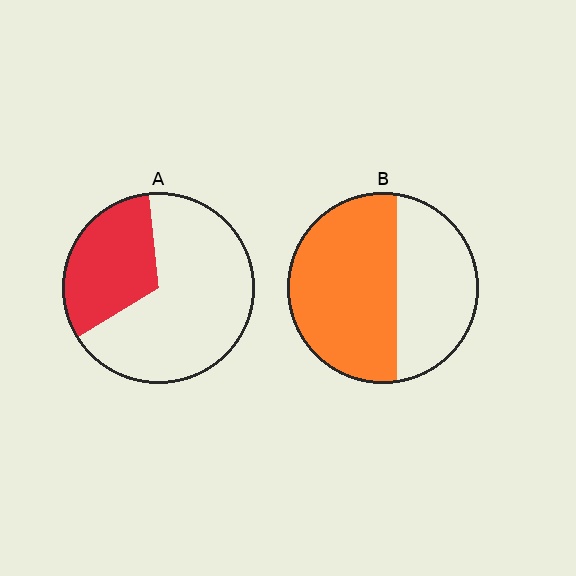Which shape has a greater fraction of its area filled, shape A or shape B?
Shape B.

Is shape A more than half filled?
No.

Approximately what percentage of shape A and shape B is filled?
A is approximately 30% and B is approximately 60%.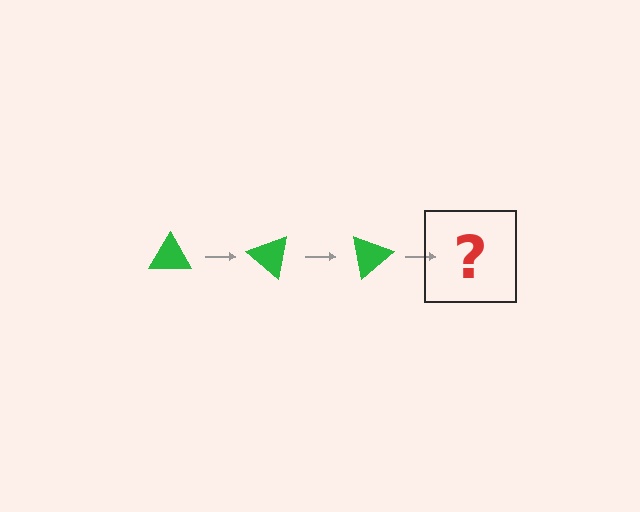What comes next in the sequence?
The next element should be a green triangle rotated 120 degrees.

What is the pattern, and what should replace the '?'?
The pattern is that the triangle rotates 40 degrees each step. The '?' should be a green triangle rotated 120 degrees.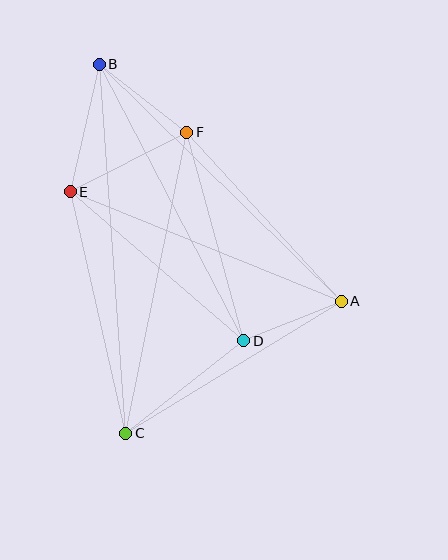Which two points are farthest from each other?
Points B and C are farthest from each other.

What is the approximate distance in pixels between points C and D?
The distance between C and D is approximately 150 pixels.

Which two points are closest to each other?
Points A and D are closest to each other.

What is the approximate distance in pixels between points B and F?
The distance between B and F is approximately 111 pixels.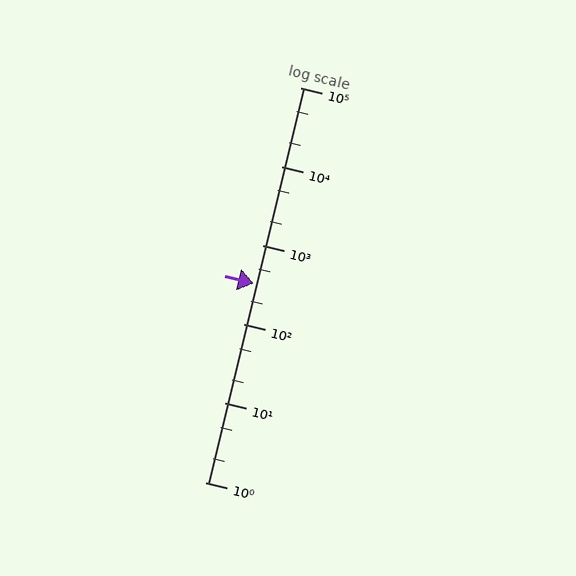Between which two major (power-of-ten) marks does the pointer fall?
The pointer is between 100 and 1000.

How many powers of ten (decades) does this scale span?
The scale spans 5 decades, from 1 to 100000.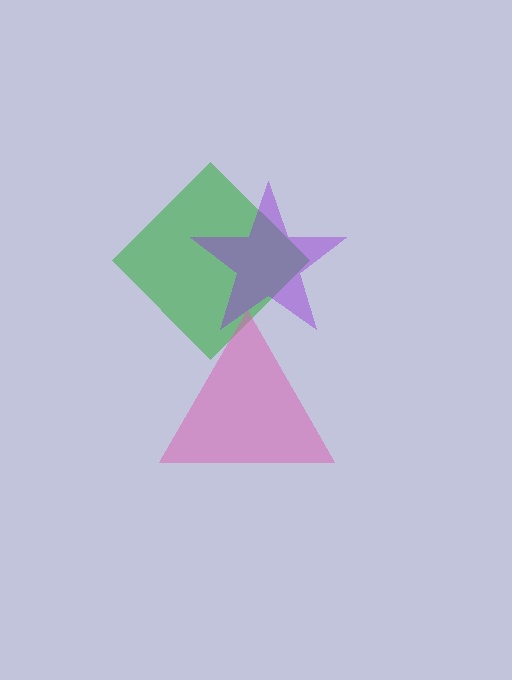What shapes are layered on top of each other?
The layered shapes are: a green diamond, a purple star, a pink triangle.